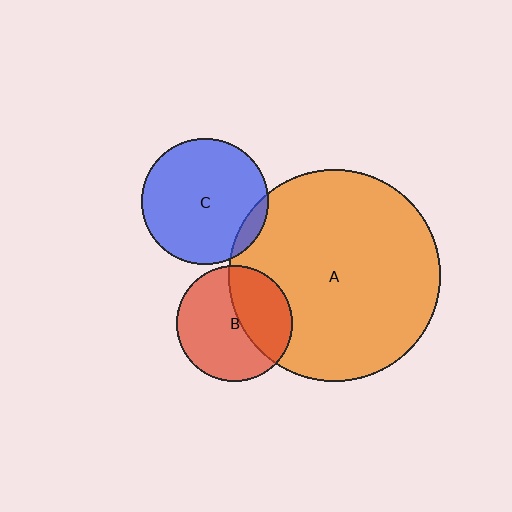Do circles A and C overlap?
Yes.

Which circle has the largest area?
Circle A (orange).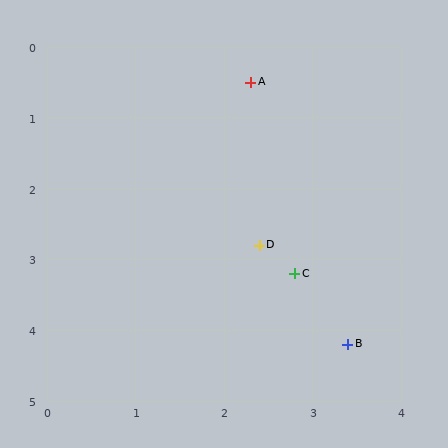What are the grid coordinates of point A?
Point A is at approximately (2.3, 0.5).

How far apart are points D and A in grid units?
Points D and A are about 2.3 grid units apart.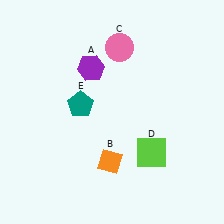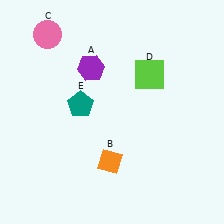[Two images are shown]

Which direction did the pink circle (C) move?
The pink circle (C) moved left.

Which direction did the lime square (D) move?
The lime square (D) moved up.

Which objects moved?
The objects that moved are: the pink circle (C), the lime square (D).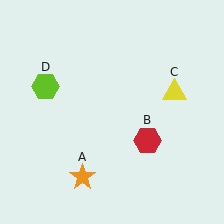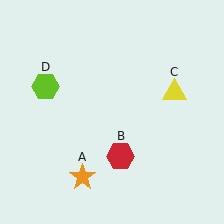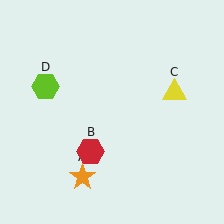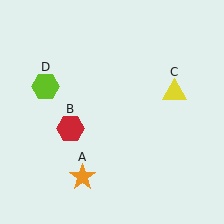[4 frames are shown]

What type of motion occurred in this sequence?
The red hexagon (object B) rotated clockwise around the center of the scene.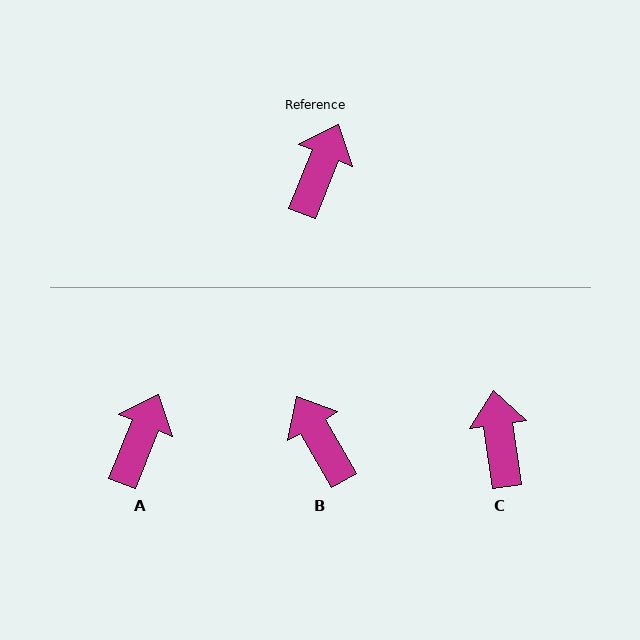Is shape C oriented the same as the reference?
No, it is off by about 30 degrees.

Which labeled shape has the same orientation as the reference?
A.